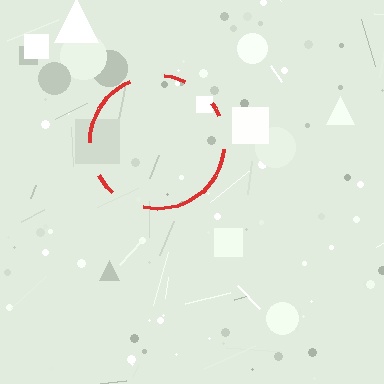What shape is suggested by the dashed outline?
The dashed outline suggests a circle.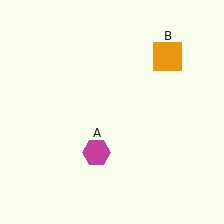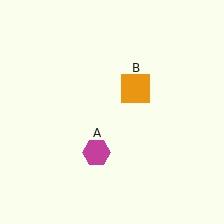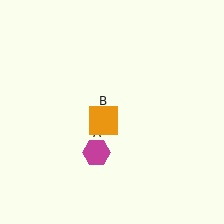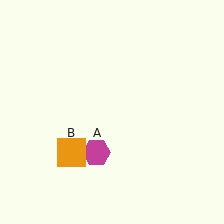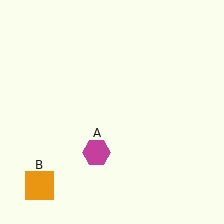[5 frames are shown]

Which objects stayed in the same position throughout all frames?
Magenta hexagon (object A) remained stationary.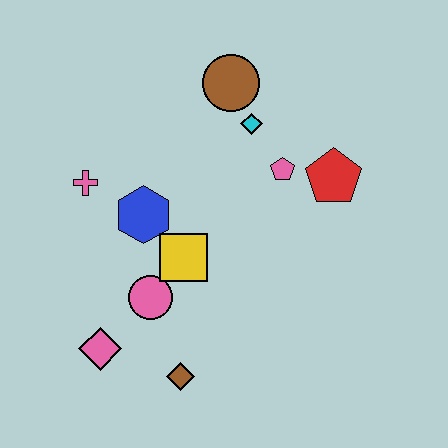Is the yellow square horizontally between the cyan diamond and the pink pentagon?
No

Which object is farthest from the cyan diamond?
The pink diamond is farthest from the cyan diamond.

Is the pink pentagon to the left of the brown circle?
No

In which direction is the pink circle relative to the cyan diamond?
The pink circle is below the cyan diamond.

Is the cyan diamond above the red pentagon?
Yes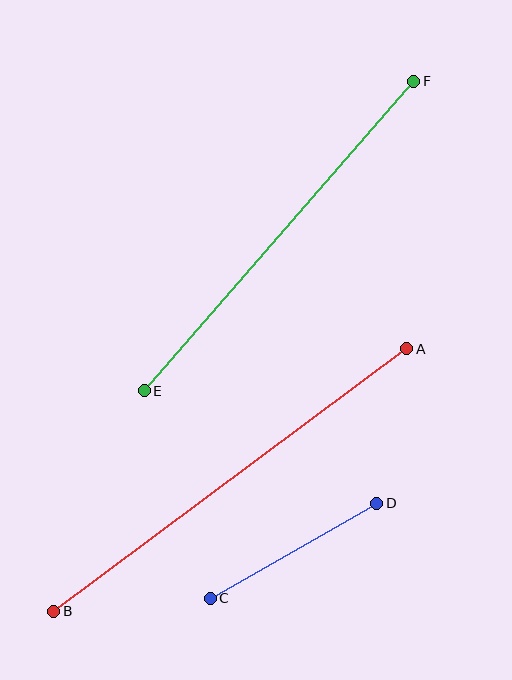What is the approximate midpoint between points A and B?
The midpoint is at approximately (230, 480) pixels.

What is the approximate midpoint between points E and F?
The midpoint is at approximately (279, 236) pixels.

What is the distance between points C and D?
The distance is approximately 192 pixels.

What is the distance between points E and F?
The distance is approximately 410 pixels.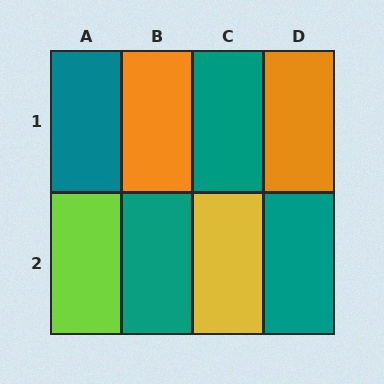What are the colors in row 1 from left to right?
Teal, orange, teal, orange.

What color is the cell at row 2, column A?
Lime.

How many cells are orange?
2 cells are orange.